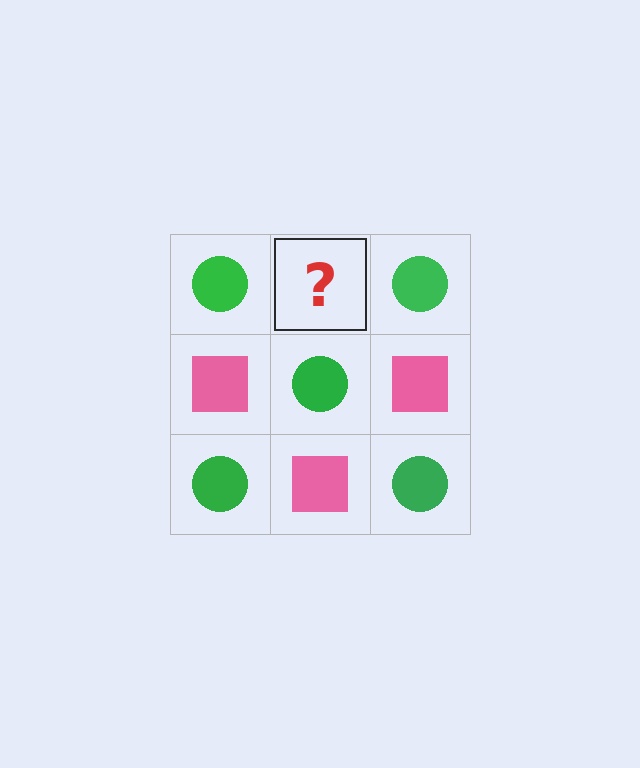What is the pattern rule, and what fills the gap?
The rule is that it alternates green circle and pink square in a checkerboard pattern. The gap should be filled with a pink square.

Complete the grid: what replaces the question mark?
The question mark should be replaced with a pink square.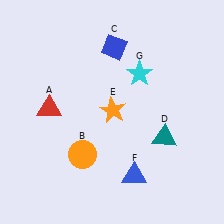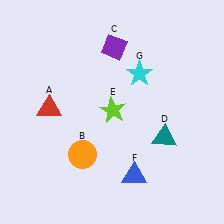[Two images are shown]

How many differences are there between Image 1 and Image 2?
There are 2 differences between the two images.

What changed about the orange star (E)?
In Image 1, E is orange. In Image 2, it changed to lime.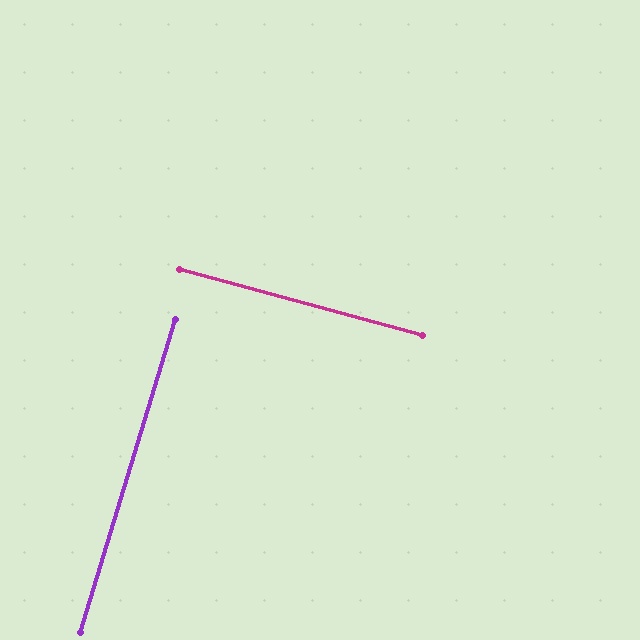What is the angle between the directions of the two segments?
Approximately 88 degrees.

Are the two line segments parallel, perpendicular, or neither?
Perpendicular — they meet at approximately 88°.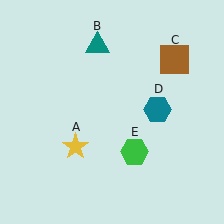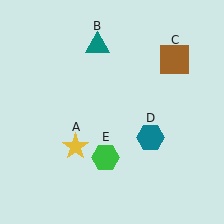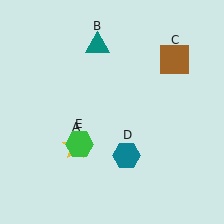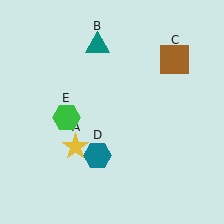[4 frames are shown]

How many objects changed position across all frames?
2 objects changed position: teal hexagon (object D), green hexagon (object E).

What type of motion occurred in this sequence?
The teal hexagon (object D), green hexagon (object E) rotated clockwise around the center of the scene.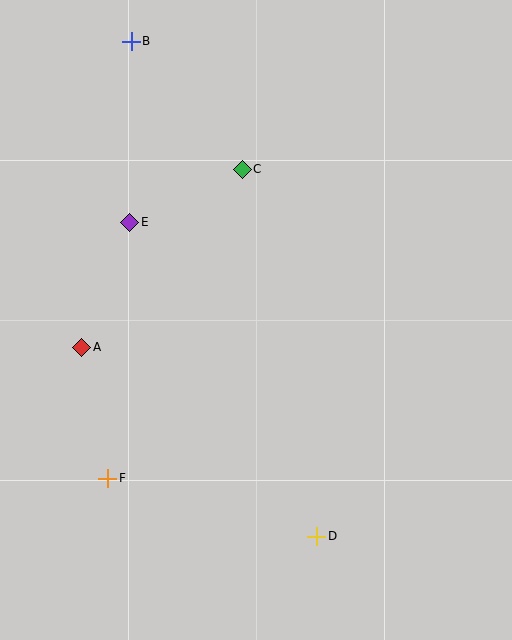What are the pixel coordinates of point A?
Point A is at (82, 347).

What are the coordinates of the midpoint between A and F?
The midpoint between A and F is at (95, 413).